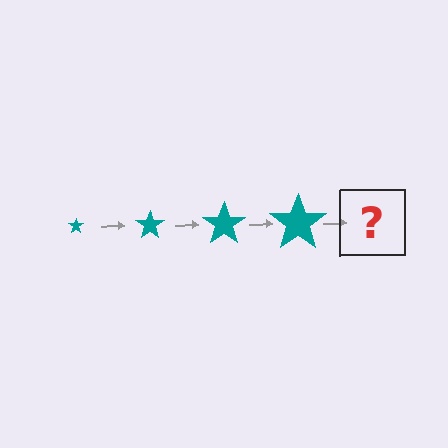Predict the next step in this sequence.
The next step is a teal star, larger than the previous one.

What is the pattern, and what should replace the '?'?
The pattern is that the star gets progressively larger each step. The '?' should be a teal star, larger than the previous one.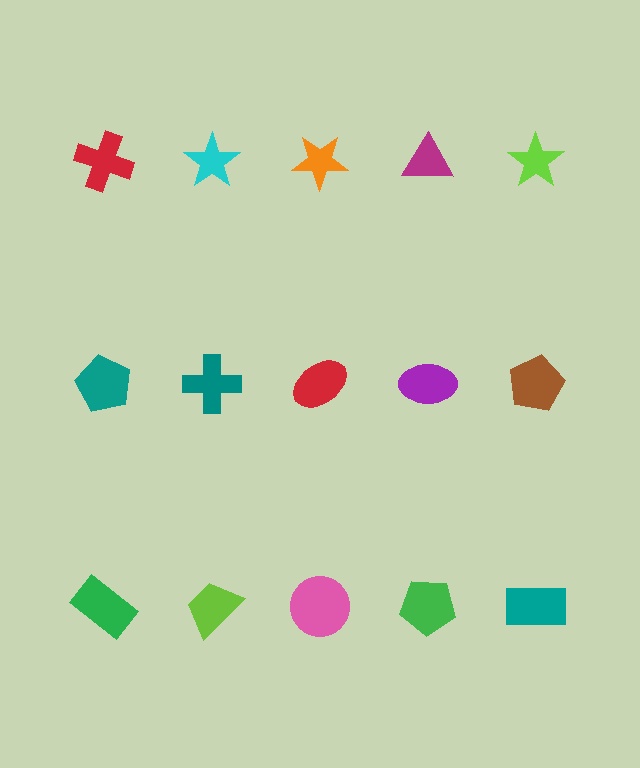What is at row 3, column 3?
A pink circle.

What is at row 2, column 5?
A brown pentagon.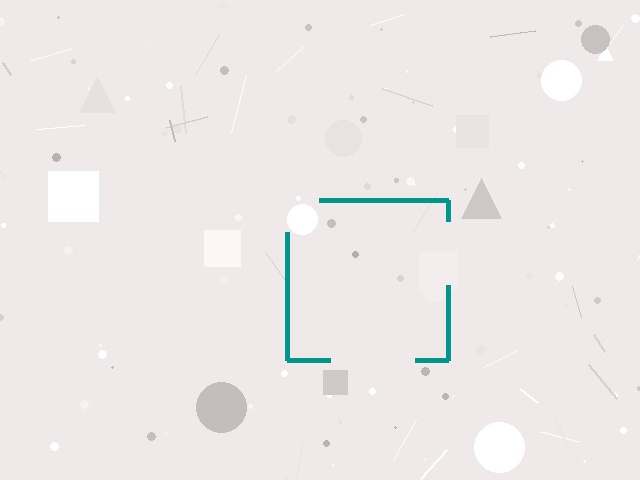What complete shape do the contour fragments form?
The contour fragments form a square.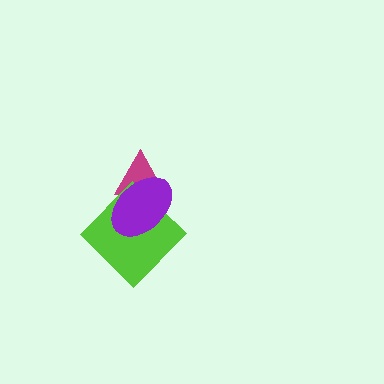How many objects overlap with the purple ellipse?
2 objects overlap with the purple ellipse.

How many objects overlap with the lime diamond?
2 objects overlap with the lime diamond.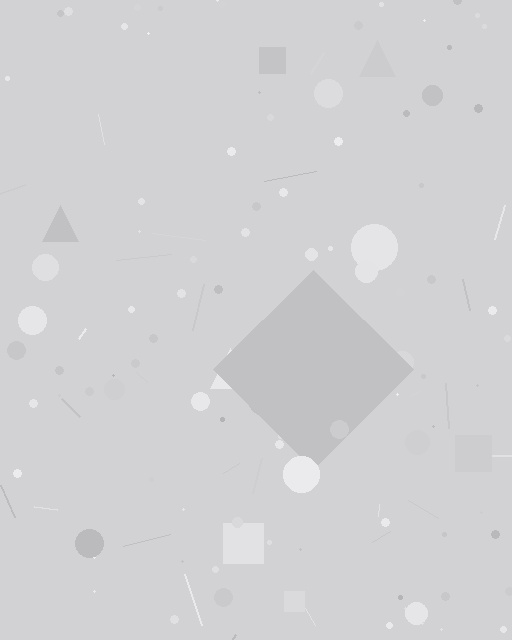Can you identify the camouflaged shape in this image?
The camouflaged shape is a diamond.